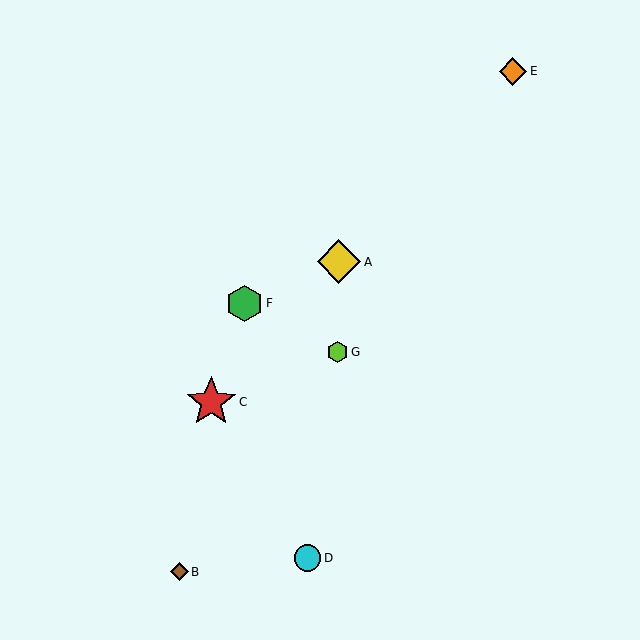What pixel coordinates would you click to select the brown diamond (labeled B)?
Click at (179, 572) to select the brown diamond B.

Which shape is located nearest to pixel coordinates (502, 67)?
The orange diamond (labeled E) at (513, 71) is nearest to that location.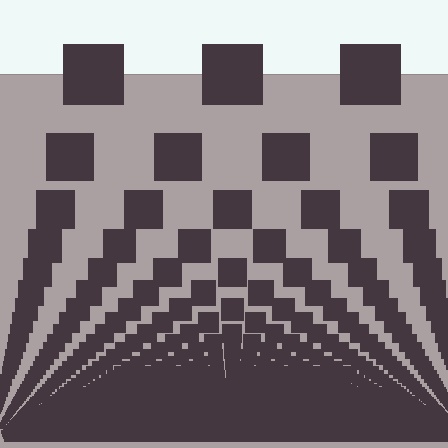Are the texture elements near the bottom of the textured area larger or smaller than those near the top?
Smaller. The gradient is inverted — elements near the bottom are smaller and denser.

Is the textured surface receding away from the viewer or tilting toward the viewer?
The surface appears to tilt toward the viewer. Texture elements get larger and sparser toward the top.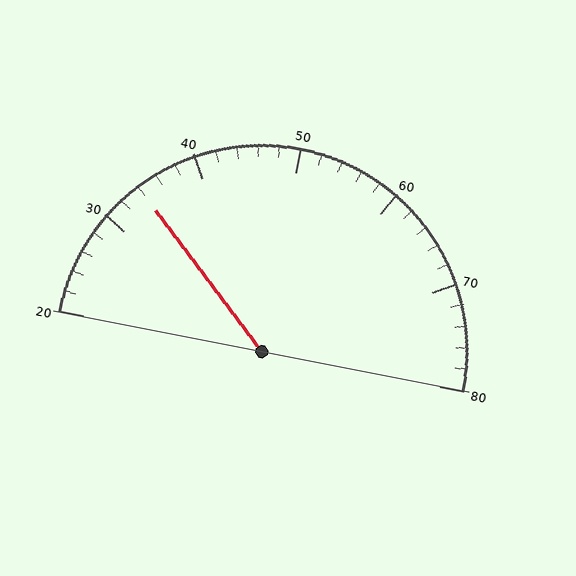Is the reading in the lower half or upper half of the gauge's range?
The reading is in the lower half of the range (20 to 80).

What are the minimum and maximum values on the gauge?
The gauge ranges from 20 to 80.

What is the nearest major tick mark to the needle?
The nearest major tick mark is 30.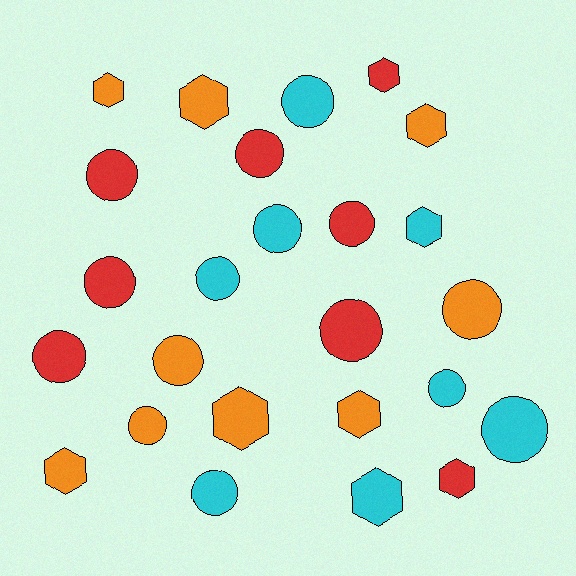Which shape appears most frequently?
Circle, with 15 objects.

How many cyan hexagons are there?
There are 2 cyan hexagons.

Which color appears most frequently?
Orange, with 9 objects.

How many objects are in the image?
There are 25 objects.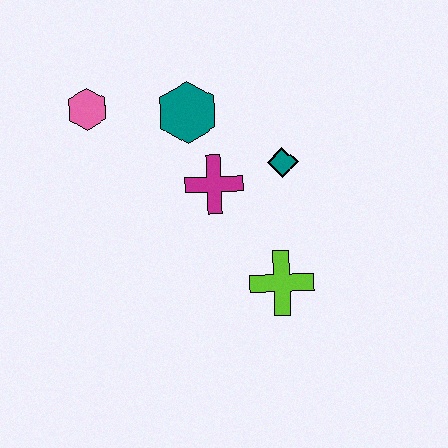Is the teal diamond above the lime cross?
Yes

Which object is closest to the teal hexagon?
The magenta cross is closest to the teal hexagon.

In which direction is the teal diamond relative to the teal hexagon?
The teal diamond is to the right of the teal hexagon.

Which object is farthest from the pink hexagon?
The lime cross is farthest from the pink hexagon.